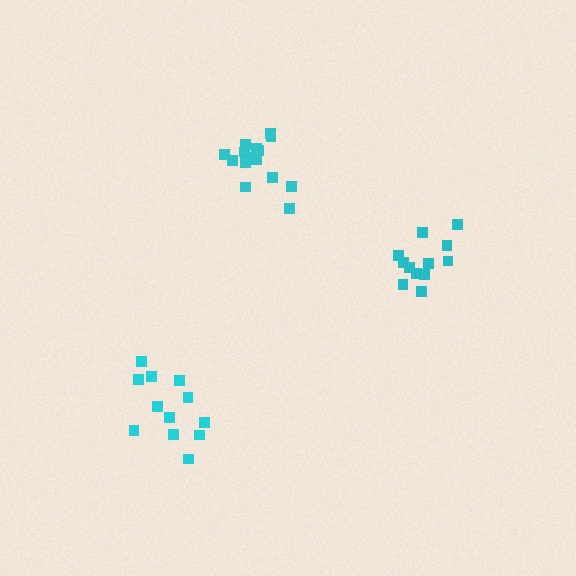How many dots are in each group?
Group 1: 12 dots, Group 2: 15 dots, Group 3: 12 dots (39 total).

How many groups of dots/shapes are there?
There are 3 groups.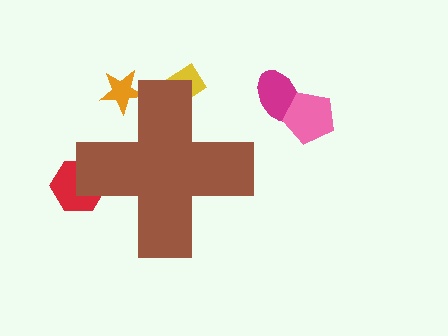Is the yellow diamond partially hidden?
Yes, the yellow diamond is partially hidden behind the brown cross.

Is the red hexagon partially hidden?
Yes, the red hexagon is partially hidden behind the brown cross.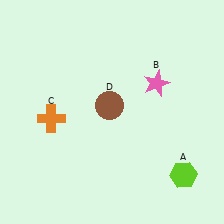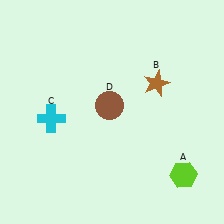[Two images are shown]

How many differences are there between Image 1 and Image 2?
There are 2 differences between the two images.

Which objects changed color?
B changed from pink to brown. C changed from orange to cyan.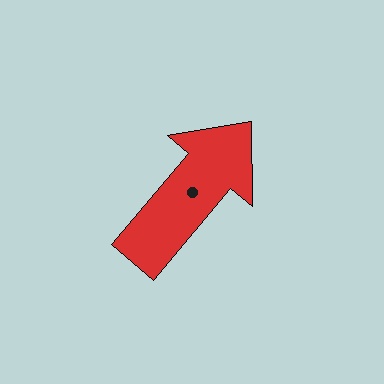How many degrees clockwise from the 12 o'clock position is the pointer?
Approximately 40 degrees.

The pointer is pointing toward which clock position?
Roughly 1 o'clock.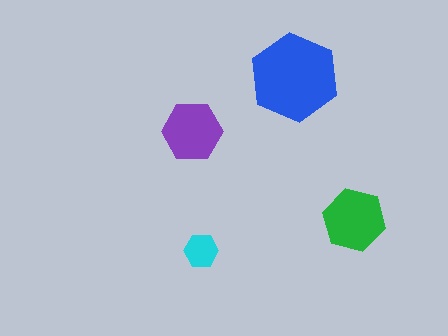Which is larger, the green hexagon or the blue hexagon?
The blue one.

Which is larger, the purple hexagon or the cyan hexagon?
The purple one.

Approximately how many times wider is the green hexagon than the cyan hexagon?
About 2 times wider.